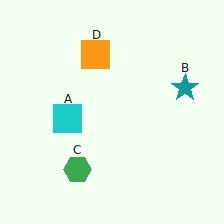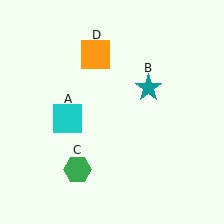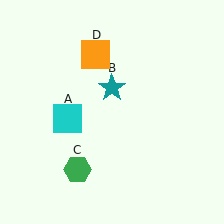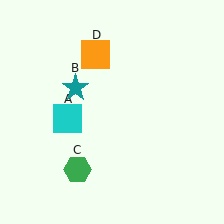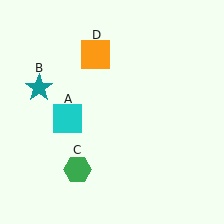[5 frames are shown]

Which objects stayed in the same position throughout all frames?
Cyan square (object A) and green hexagon (object C) and orange square (object D) remained stationary.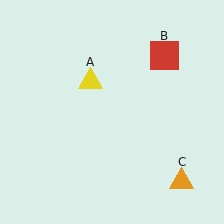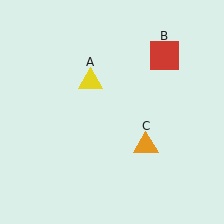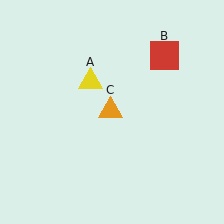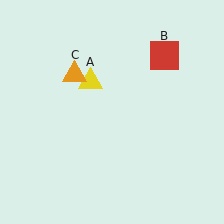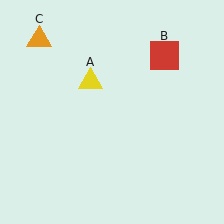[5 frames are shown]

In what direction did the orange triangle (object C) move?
The orange triangle (object C) moved up and to the left.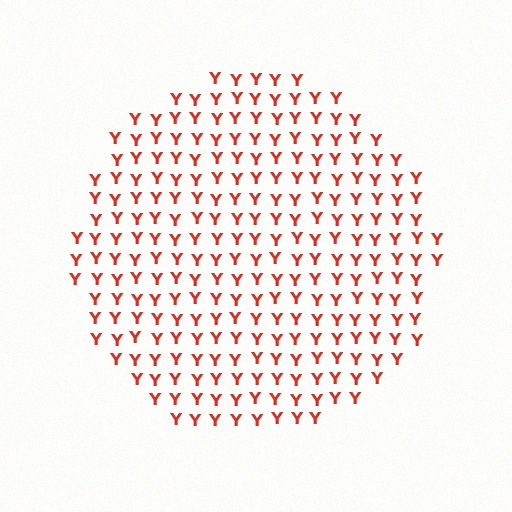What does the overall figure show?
The overall figure shows a circle.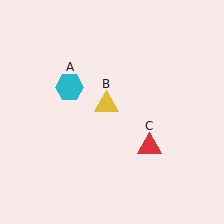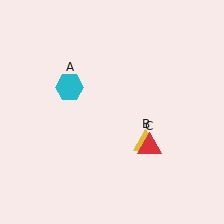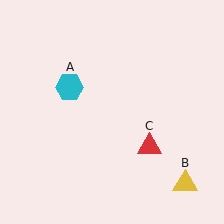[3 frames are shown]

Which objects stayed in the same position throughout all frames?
Cyan hexagon (object A) and red triangle (object C) remained stationary.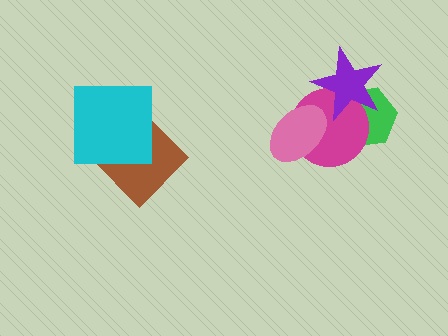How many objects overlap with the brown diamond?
1 object overlaps with the brown diamond.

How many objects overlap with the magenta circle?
3 objects overlap with the magenta circle.